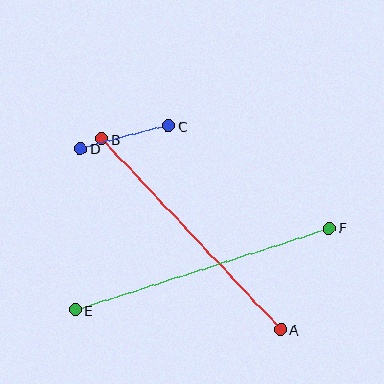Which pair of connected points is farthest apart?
Points E and F are farthest apart.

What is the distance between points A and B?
The distance is approximately 261 pixels.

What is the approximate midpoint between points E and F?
The midpoint is at approximately (202, 269) pixels.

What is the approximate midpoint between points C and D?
The midpoint is at approximately (125, 137) pixels.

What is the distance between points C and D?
The distance is approximately 91 pixels.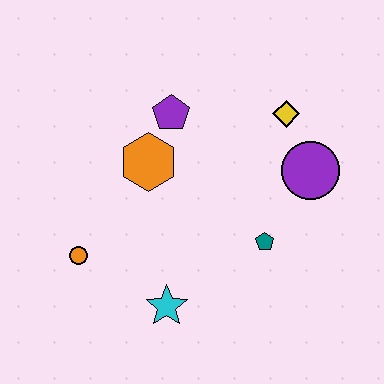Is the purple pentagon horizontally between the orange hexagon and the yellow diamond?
Yes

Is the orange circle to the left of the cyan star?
Yes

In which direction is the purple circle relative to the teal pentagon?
The purple circle is above the teal pentagon.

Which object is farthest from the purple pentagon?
The cyan star is farthest from the purple pentagon.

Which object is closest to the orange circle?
The cyan star is closest to the orange circle.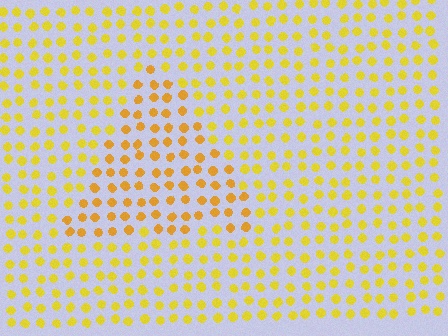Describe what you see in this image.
The image is filled with small yellow elements in a uniform arrangement. A triangle-shaped region is visible where the elements are tinted to a slightly different hue, forming a subtle color boundary.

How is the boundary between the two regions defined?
The boundary is defined purely by a slight shift in hue (about 19 degrees). Spacing, size, and orientation are identical on both sides.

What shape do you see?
I see a triangle.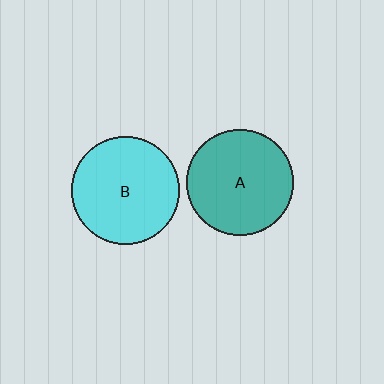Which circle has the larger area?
Circle B (cyan).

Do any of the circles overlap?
No, none of the circles overlap.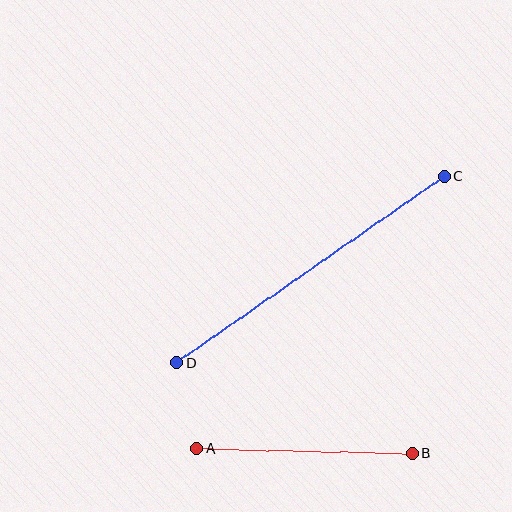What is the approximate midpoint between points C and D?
The midpoint is at approximately (311, 269) pixels.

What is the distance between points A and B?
The distance is approximately 215 pixels.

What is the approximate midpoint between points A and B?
The midpoint is at approximately (304, 451) pixels.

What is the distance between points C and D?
The distance is approximately 326 pixels.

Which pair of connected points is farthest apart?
Points C and D are farthest apart.